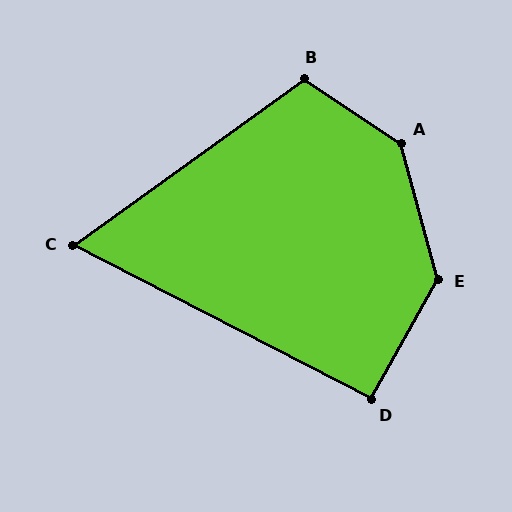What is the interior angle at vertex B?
Approximately 110 degrees (obtuse).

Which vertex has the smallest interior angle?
C, at approximately 63 degrees.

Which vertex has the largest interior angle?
A, at approximately 139 degrees.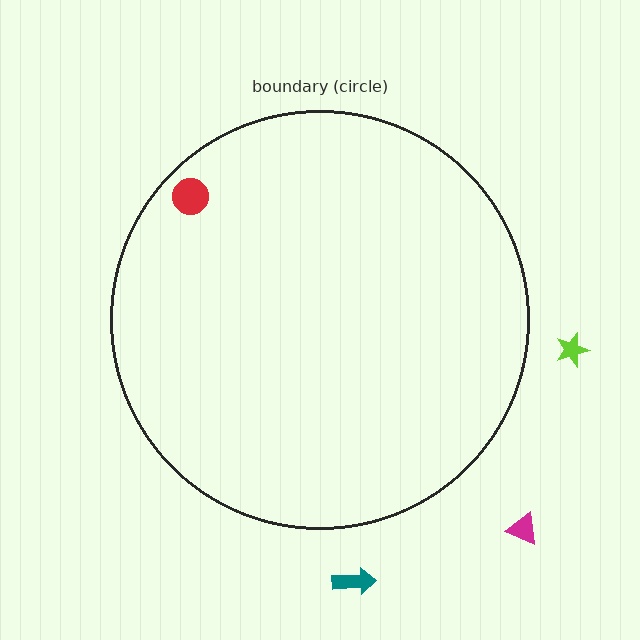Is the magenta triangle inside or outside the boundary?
Outside.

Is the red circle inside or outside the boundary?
Inside.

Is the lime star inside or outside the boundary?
Outside.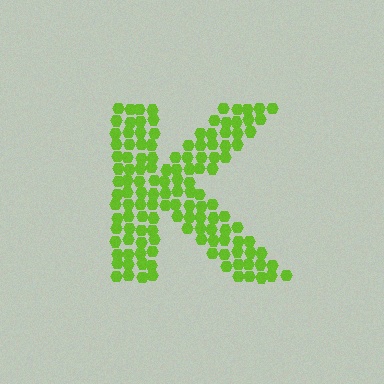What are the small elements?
The small elements are hexagons.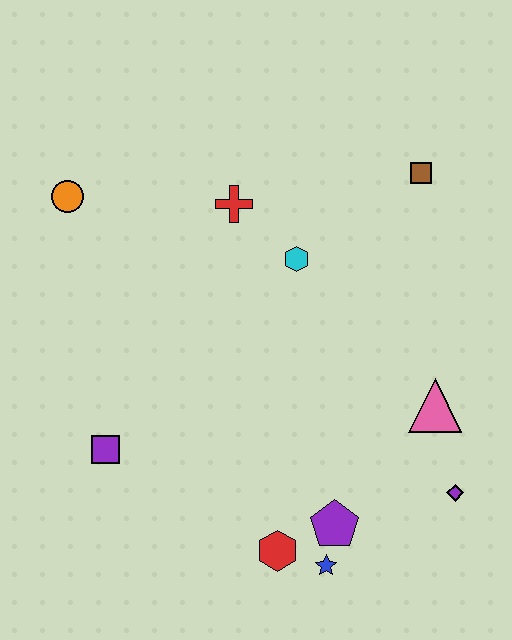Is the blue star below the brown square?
Yes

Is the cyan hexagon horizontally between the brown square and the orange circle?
Yes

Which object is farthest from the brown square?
The purple square is farthest from the brown square.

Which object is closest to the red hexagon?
The blue star is closest to the red hexagon.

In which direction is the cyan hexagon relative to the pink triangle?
The cyan hexagon is above the pink triangle.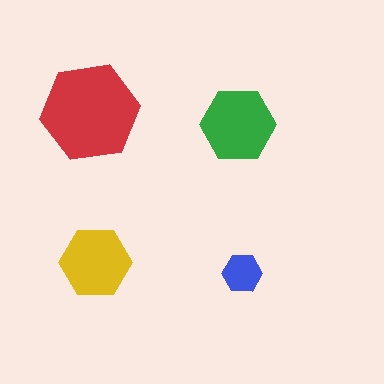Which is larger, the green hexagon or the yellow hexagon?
The green one.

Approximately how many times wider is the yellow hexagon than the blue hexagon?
About 2 times wider.